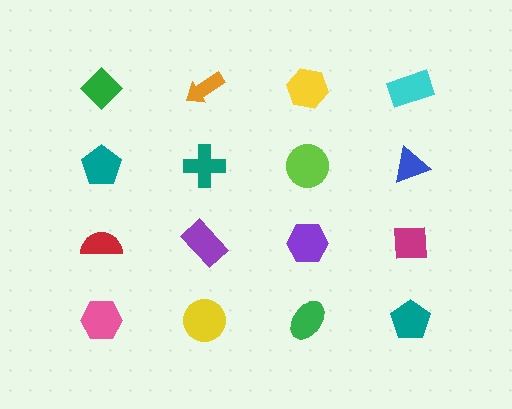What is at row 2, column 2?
A teal cross.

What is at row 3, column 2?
A purple rectangle.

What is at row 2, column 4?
A blue triangle.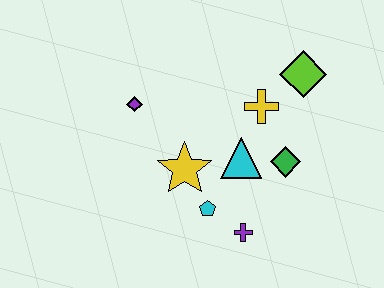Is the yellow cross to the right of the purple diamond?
Yes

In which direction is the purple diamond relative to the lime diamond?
The purple diamond is to the left of the lime diamond.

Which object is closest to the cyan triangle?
The green diamond is closest to the cyan triangle.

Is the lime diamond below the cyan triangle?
No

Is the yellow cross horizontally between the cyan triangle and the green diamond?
Yes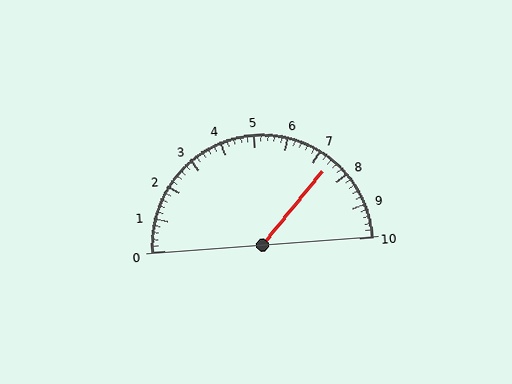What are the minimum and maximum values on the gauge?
The gauge ranges from 0 to 10.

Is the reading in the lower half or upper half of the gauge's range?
The reading is in the upper half of the range (0 to 10).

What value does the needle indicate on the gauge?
The needle indicates approximately 7.4.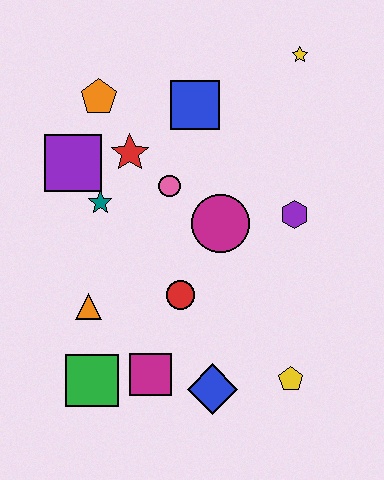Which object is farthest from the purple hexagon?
The green square is farthest from the purple hexagon.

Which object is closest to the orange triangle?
The green square is closest to the orange triangle.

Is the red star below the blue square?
Yes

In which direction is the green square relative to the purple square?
The green square is below the purple square.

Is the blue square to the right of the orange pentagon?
Yes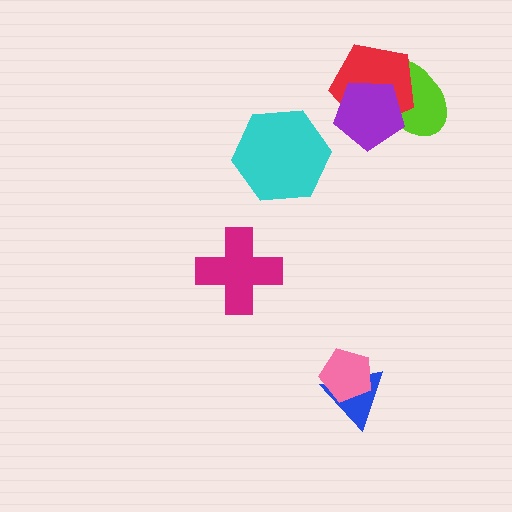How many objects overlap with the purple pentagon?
2 objects overlap with the purple pentagon.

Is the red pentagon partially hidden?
Yes, it is partially covered by another shape.